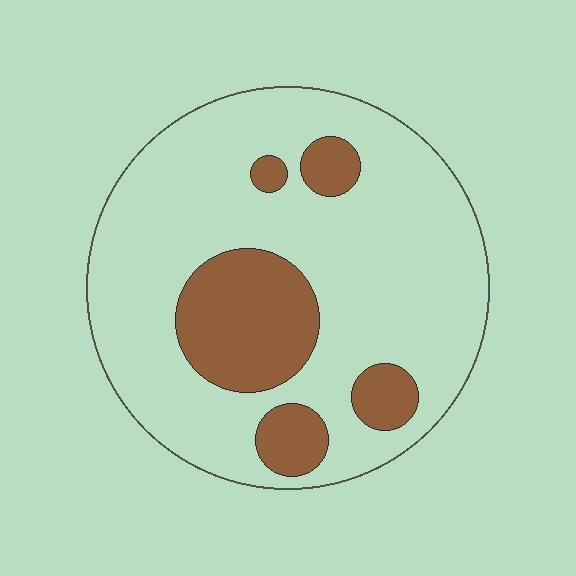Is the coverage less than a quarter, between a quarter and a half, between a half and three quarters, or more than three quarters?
Less than a quarter.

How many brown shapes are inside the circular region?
5.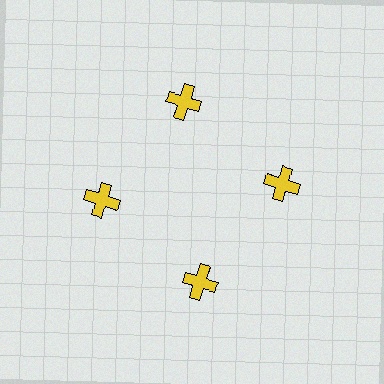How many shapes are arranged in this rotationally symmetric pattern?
There are 4 shapes, arranged in 4 groups of 1.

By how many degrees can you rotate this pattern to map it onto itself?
The pattern maps onto itself every 90 degrees of rotation.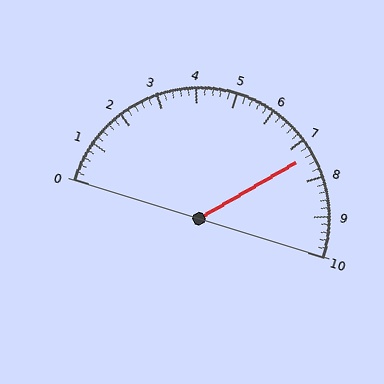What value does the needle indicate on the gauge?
The needle indicates approximately 7.4.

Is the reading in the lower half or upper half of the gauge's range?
The reading is in the upper half of the range (0 to 10).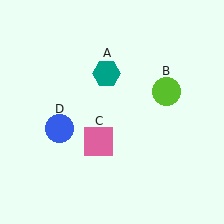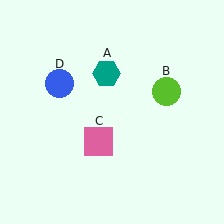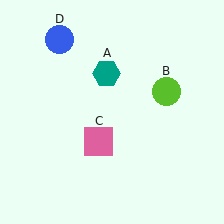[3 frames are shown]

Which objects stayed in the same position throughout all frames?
Teal hexagon (object A) and lime circle (object B) and pink square (object C) remained stationary.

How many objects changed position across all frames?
1 object changed position: blue circle (object D).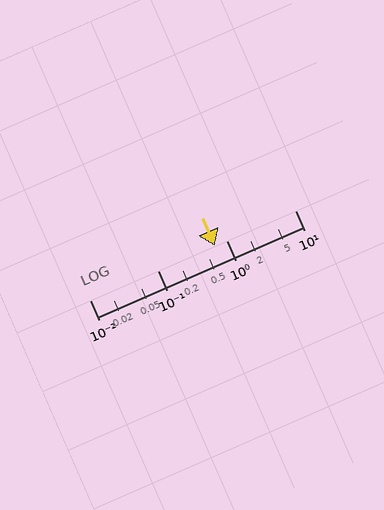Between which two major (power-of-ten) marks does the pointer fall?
The pointer is between 0.1 and 1.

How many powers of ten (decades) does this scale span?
The scale spans 3 decades, from 0.01 to 10.